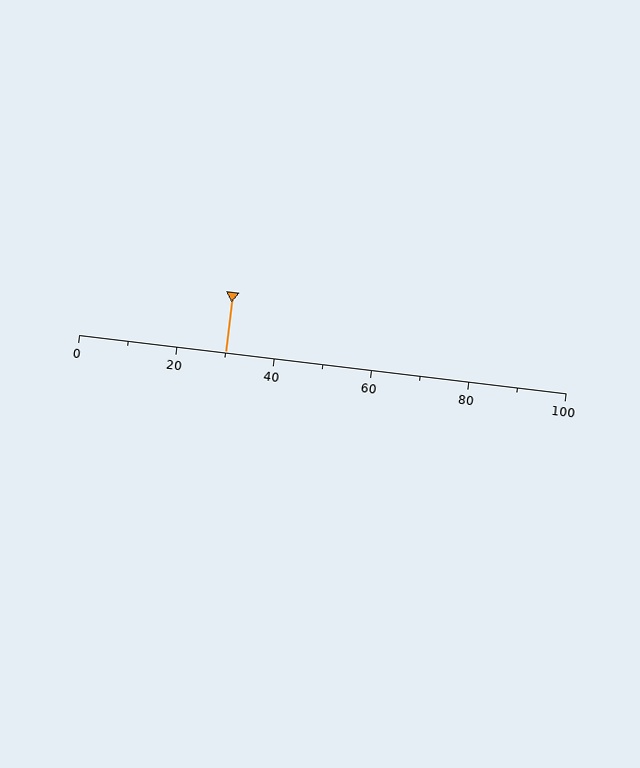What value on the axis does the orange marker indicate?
The marker indicates approximately 30.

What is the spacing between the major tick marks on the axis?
The major ticks are spaced 20 apart.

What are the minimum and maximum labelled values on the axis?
The axis runs from 0 to 100.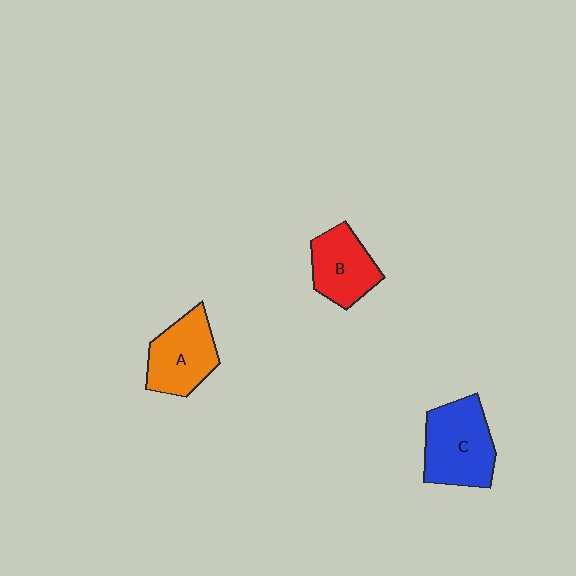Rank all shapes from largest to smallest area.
From largest to smallest: C (blue), A (orange), B (red).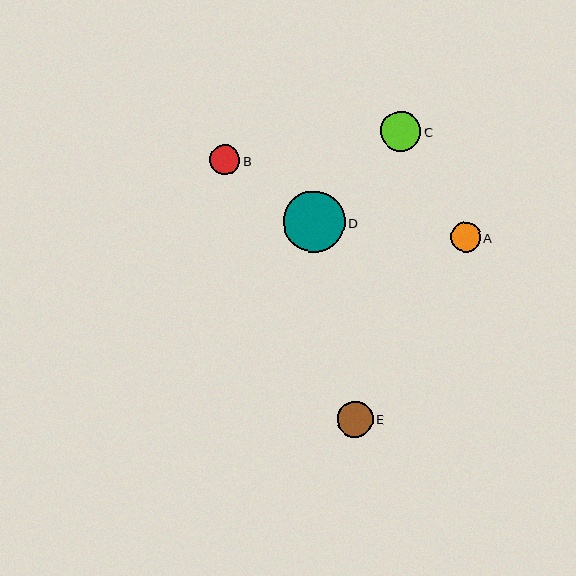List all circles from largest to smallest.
From largest to smallest: D, C, E, B, A.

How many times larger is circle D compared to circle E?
Circle D is approximately 1.7 times the size of circle E.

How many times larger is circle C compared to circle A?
Circle C is approximately 1.3 times the size of circle A.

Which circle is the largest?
Circle D is the largest with a size of approximately 62 pixels.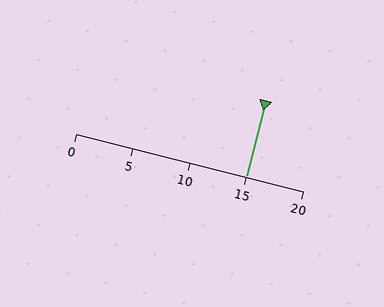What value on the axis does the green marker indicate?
The marker indicates approximately 15.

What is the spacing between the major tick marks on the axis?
The major ticks are spaced 5 apart.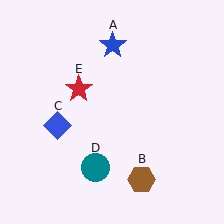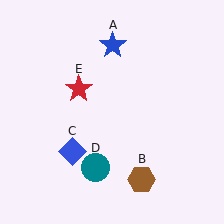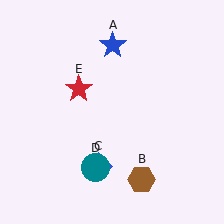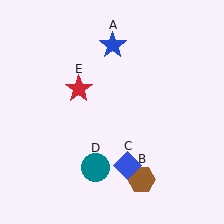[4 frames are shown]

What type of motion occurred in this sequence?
The blue diamond (object C) rotated counterclockwise around the center of the scene.